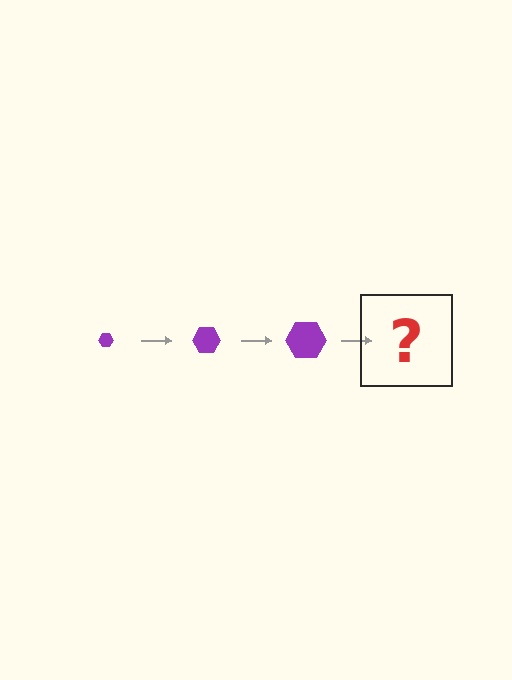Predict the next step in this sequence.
The next step is a purple hexagon, larger than the previous one.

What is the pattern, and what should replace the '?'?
The pattern is that the hexagon gets progressively larger each step. The '?' should be a purple hexagon, larger than the previous one.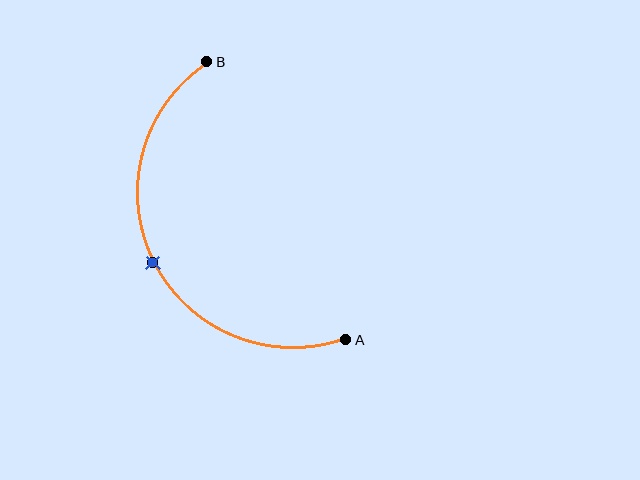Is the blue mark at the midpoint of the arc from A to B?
Yes. The blue mark lies on the arc at equal arc-length from both A and B — it is the arc midpoint.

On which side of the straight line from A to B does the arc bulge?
The arc bulges to the left of the straight line connecting A and B.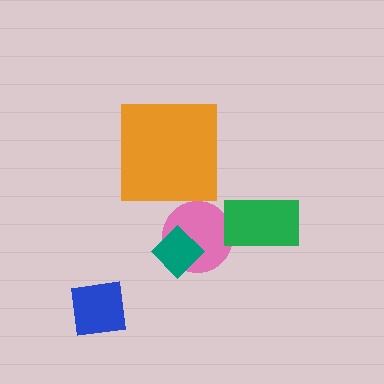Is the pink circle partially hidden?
Yes, it is partially covered by another shape.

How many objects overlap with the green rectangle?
0 objects overlap with the green rectangle.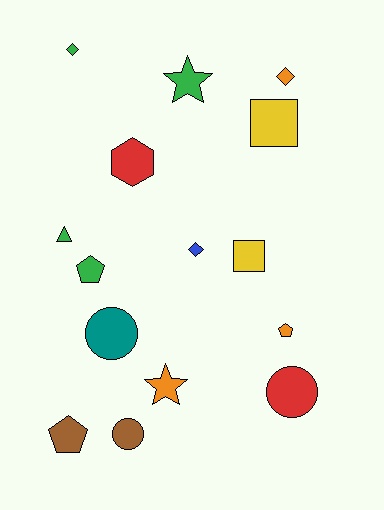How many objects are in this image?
There are 15 objects.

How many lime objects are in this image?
There are no lime objects.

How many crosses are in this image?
There are no crosses.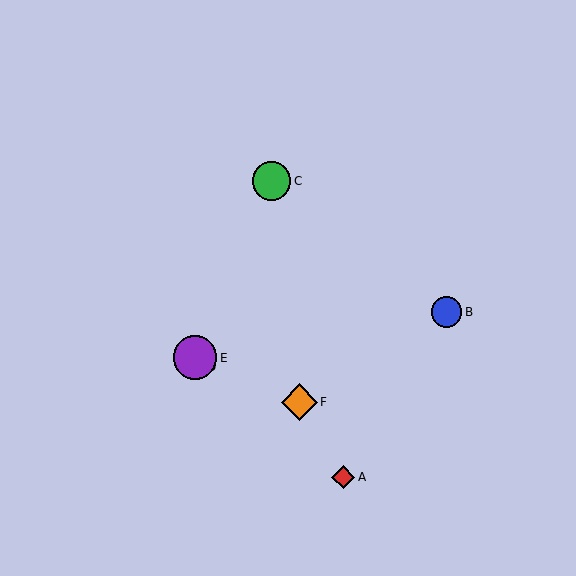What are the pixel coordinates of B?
Object B is at (447, 312).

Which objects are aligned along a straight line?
Objects C, D, E are aligned along a straight line.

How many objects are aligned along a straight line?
3 objects (C, D, E) are aligned along a straight line.